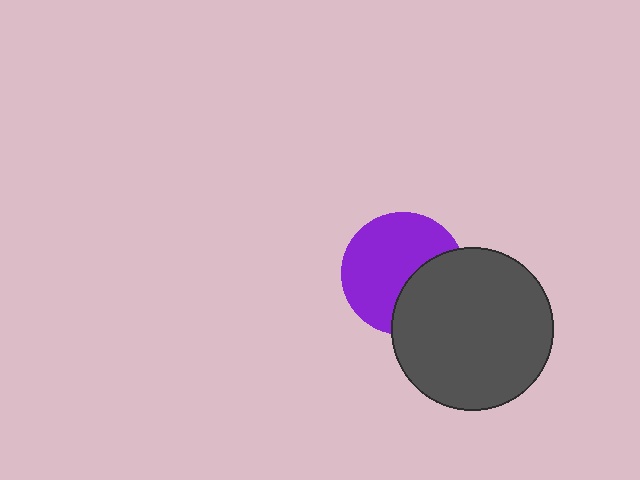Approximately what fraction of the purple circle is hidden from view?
Roughly 35% of the purple circle is hidden behind the dark gray circle.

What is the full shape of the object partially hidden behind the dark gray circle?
The partially hidden object is a purple circle.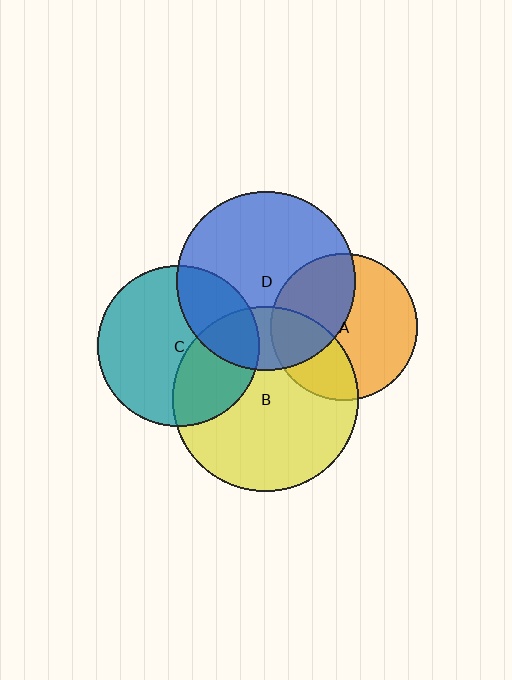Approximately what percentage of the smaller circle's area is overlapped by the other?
Approximately 25%.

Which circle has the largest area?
Circle B (yellow).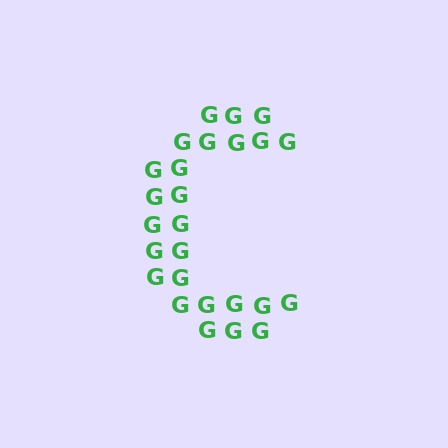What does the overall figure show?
The overall figure shows the letter C.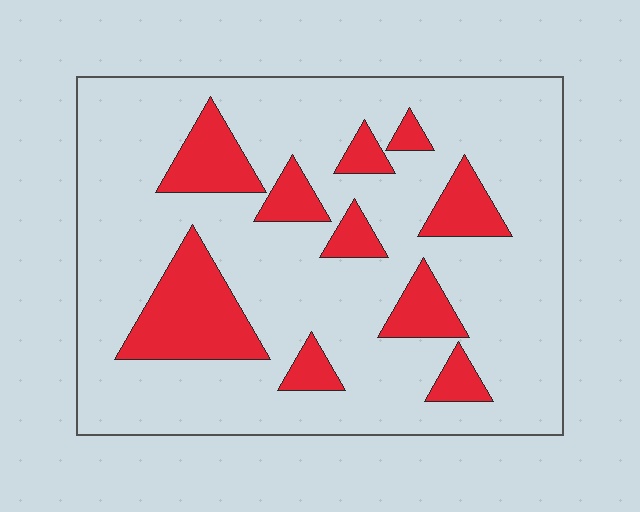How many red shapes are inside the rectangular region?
10.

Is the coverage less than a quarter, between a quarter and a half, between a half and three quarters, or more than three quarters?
Less than a quarter.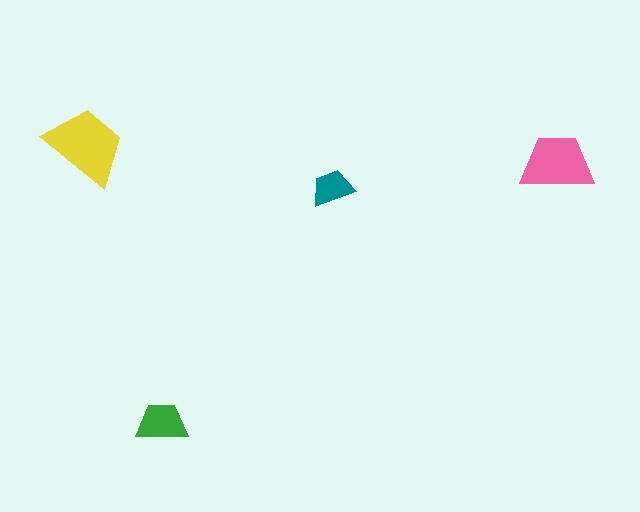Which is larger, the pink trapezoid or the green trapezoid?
The pink one.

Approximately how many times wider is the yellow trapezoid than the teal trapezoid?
About 2 times wider.